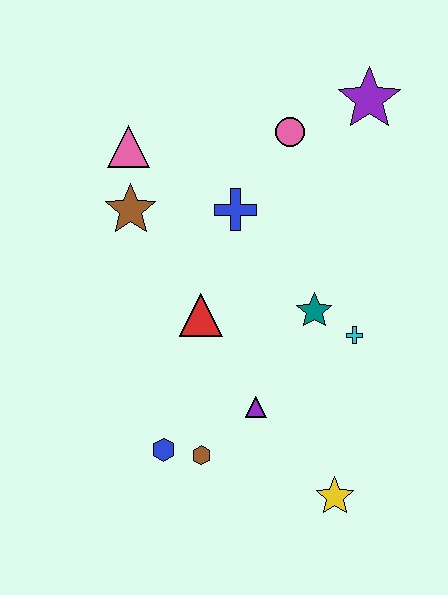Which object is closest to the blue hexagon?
The brown hexagon is closest to the blue hexagon.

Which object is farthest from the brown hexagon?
The purple star is farthest from the brown hexagon.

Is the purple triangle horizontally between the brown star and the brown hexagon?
No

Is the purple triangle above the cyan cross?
No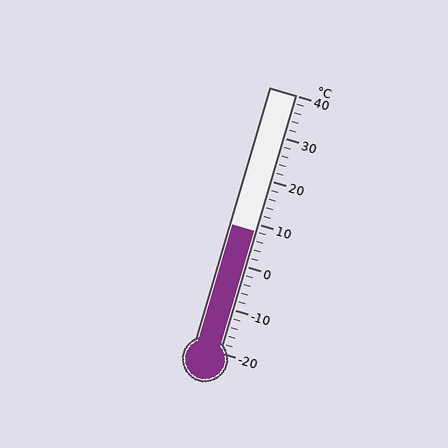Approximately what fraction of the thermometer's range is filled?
The thermometer is filled to approximately 45% of its range.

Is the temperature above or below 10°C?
The temperature is below 10°C.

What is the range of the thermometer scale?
The thermometer scale ranges from -20°C to 40°C.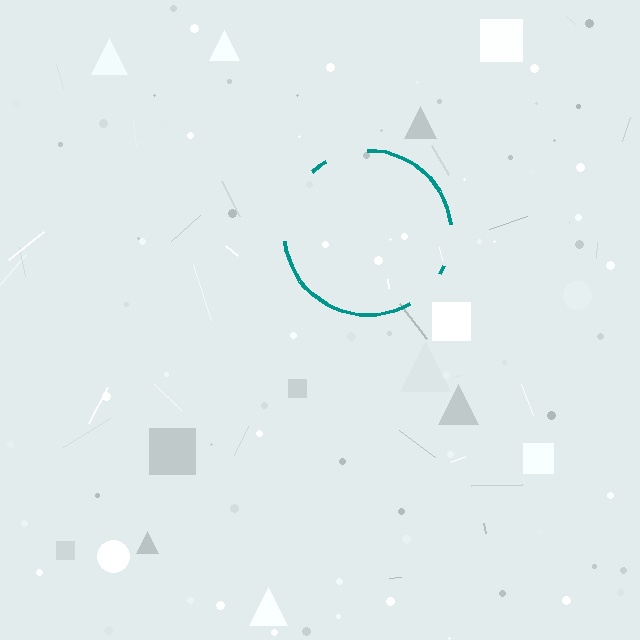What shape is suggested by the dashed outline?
The dashed outline suggests a circle.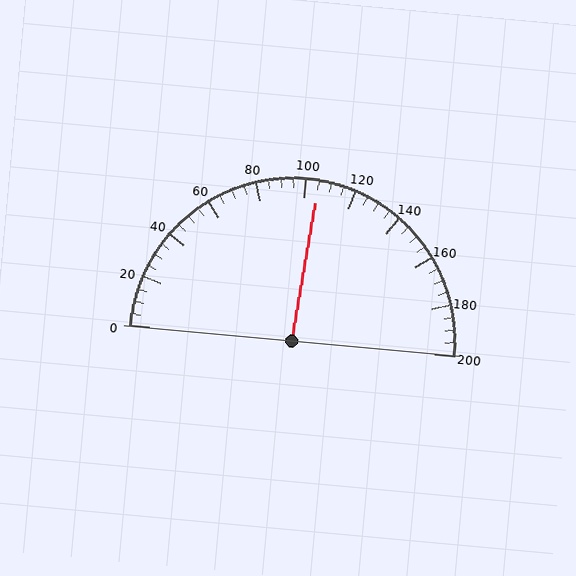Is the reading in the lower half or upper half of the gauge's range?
The reading is in the upper half of the range (0 to 200).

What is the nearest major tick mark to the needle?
The nearest major tick mark is 100.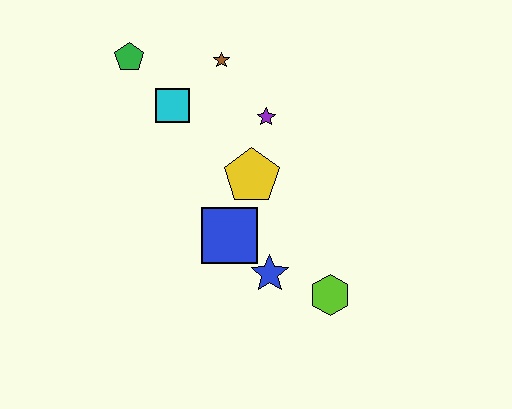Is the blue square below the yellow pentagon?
Yes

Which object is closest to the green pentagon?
The cyan square is closest to the green pentagon.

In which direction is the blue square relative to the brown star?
The blue square is below the brown star.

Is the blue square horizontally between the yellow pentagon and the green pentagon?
Yes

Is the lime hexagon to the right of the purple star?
Yes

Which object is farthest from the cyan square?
The lime hexagon is farthest from the cyan square.